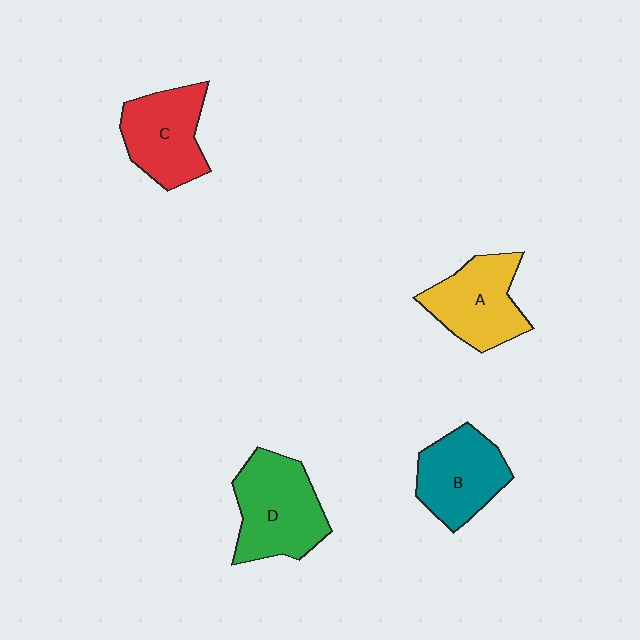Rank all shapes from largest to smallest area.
From largest to smallest: D (green), A (yellow), C (red), B (teal).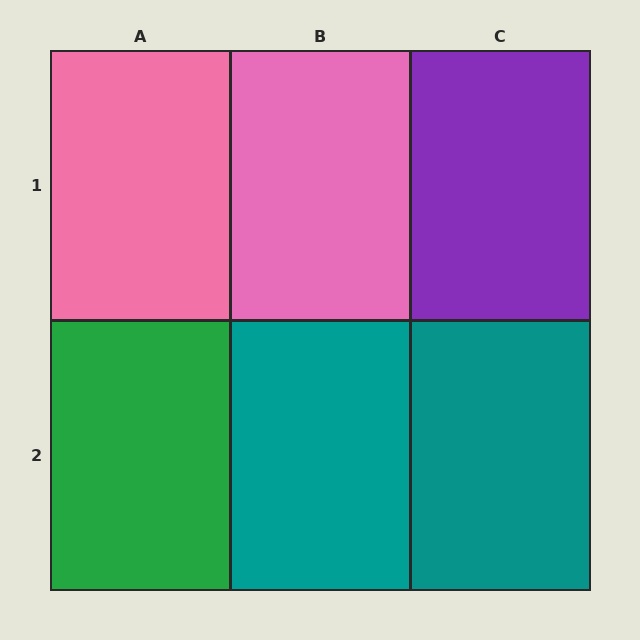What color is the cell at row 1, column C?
Purple.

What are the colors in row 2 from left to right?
Green, teal, teal.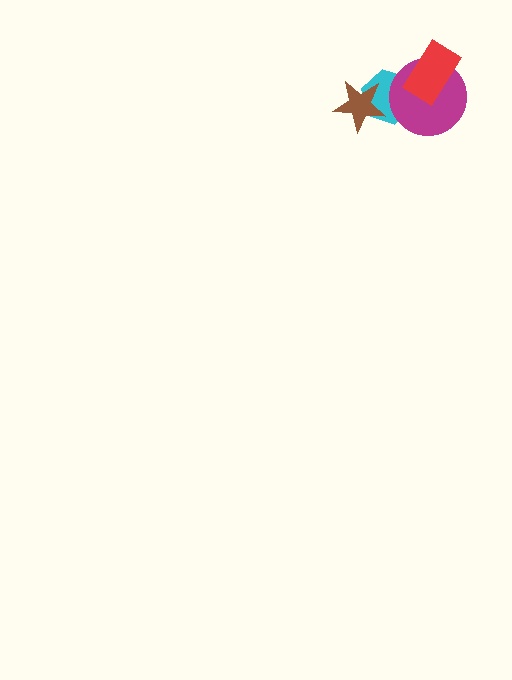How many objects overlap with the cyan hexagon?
3 objects overlap with the cyan hexagon.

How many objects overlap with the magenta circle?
2 objects overlap with the magenta circle.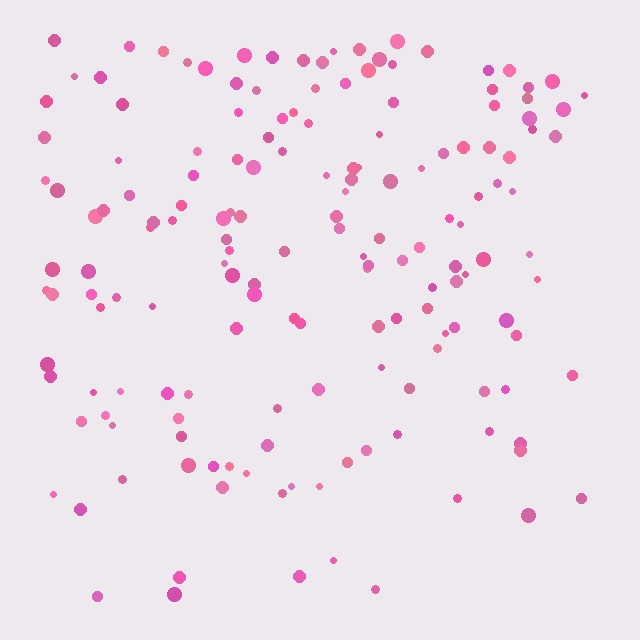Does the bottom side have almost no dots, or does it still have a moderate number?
Still a moderate number, just noticeably fewer than the top.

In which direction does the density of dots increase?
From bottom to top, with the top side densest.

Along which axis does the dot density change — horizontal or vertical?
Vertical.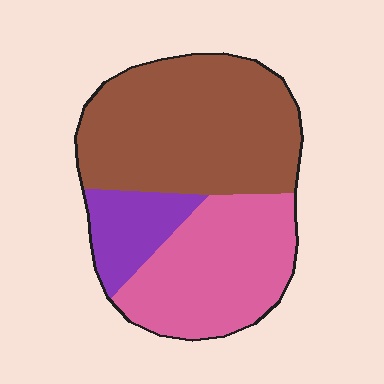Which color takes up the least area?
Purple, at roughly 15%.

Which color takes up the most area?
Brown, at roughly 50%.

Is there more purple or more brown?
Brown.